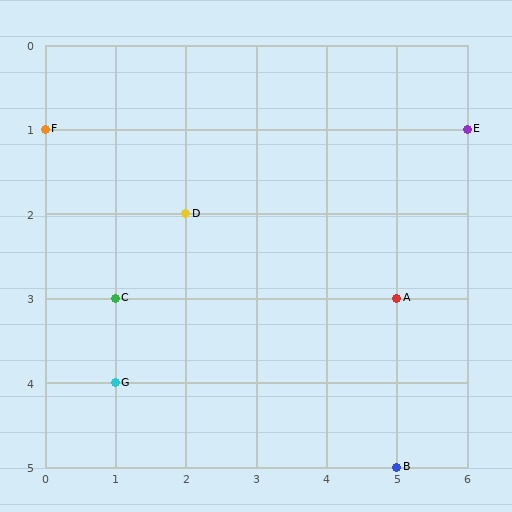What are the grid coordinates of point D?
Point D is at grid coordinates (2, 2).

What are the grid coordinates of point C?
Point C is at grid coordinates (1, 3).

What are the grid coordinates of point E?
Point E is at grid coordinates (6, 1).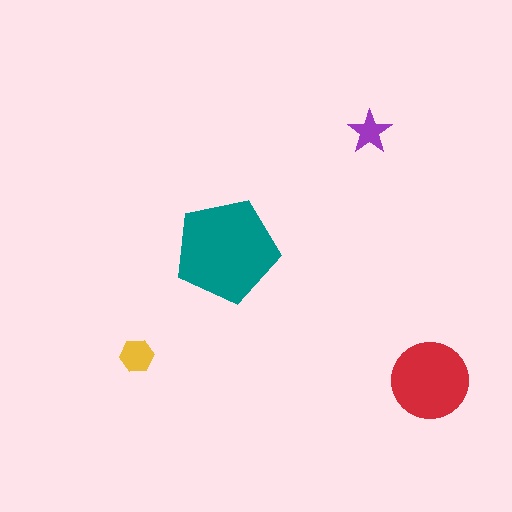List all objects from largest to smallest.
The teal pentagon, the red circle, the yellow hexagon, the purple star.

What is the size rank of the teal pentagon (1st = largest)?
1st.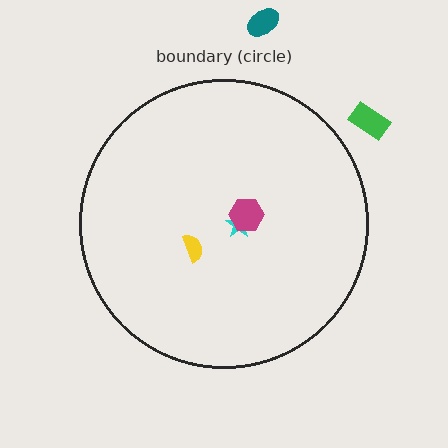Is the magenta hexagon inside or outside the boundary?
Inside.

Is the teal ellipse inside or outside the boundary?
Outside.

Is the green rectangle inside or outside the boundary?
Outside.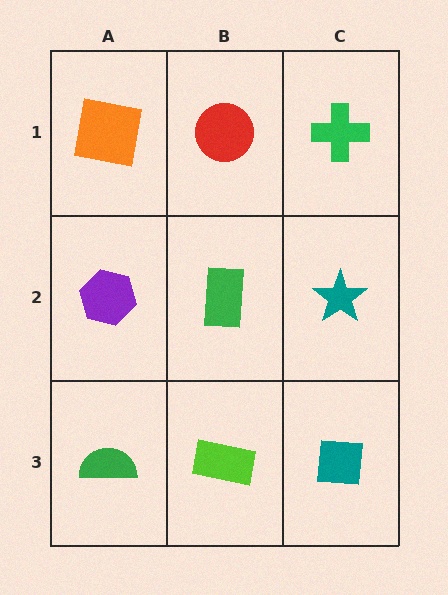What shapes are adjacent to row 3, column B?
A green rectangle (row 2, column B), a green semicircle (row 3, column A), a teal square (row 3, column C).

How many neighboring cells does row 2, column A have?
3.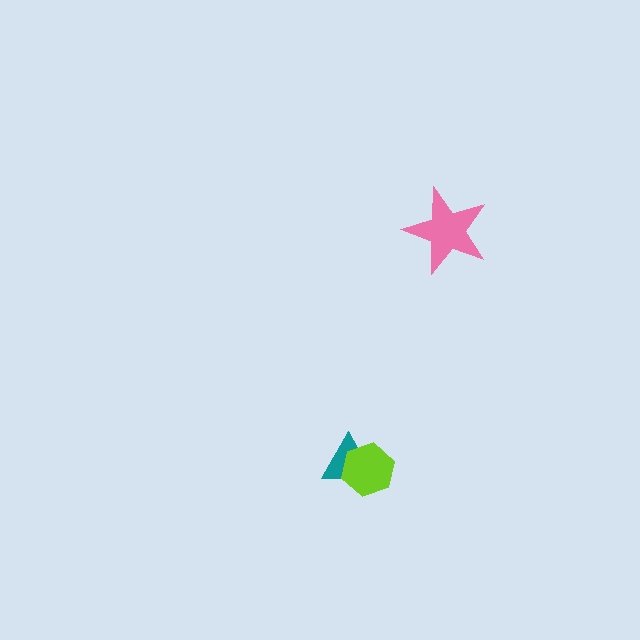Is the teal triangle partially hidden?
Yes, it is partially covered by another shape.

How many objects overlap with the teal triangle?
1 object overlaps with the teal triangle.